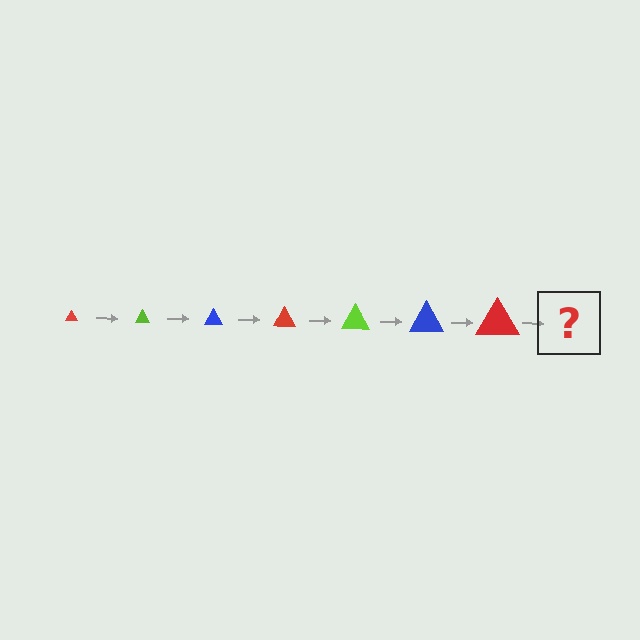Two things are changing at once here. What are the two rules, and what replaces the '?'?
The two rules are that the triangle grows larger each step and the color cycles through red, lime, and blue. The '?' should be a lime triangle, larger than the previous one.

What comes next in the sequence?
The next element should be a lime triangle, larger than the previous one.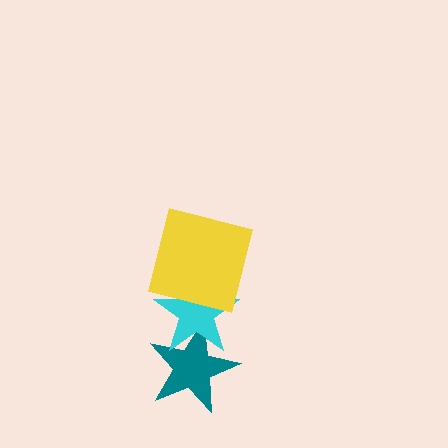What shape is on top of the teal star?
The cyan star is on top of the teal star.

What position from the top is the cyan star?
The cyan star is 2nd from the top.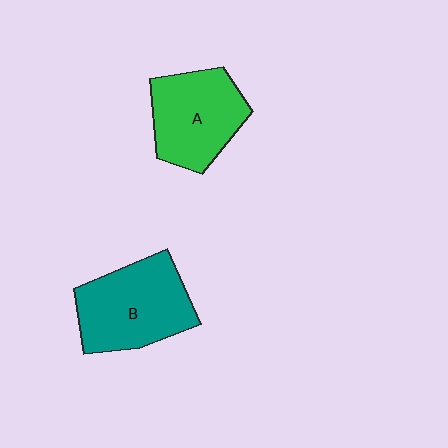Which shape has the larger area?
Shape B (teal).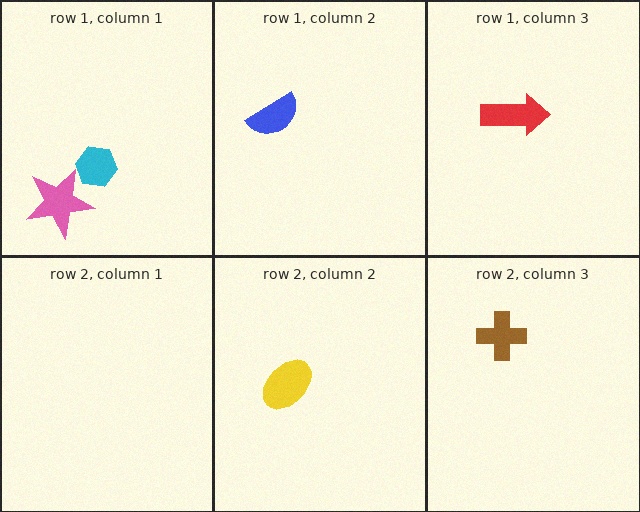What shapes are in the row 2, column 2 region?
The yellow ellipse.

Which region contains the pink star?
The row 1, column 1 region.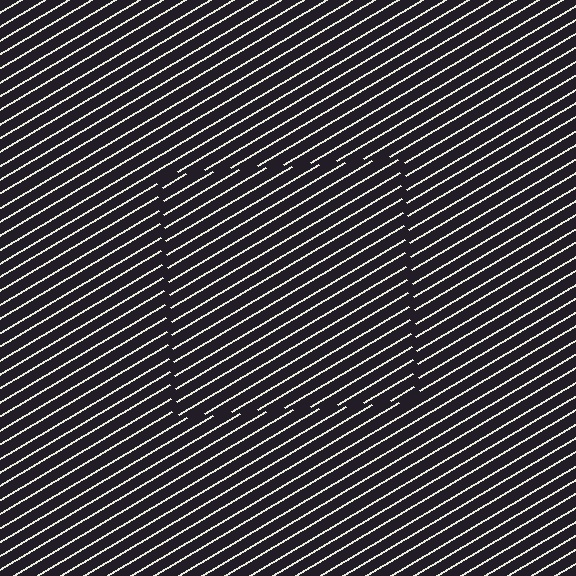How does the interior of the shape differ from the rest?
The interior of the shape contains the same grating, shifted by half a period — the contour is defined by the phase discontinuity where line-ends from the inner and outer gratings abut.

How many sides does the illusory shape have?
4 sides — the line-ends trace a square.